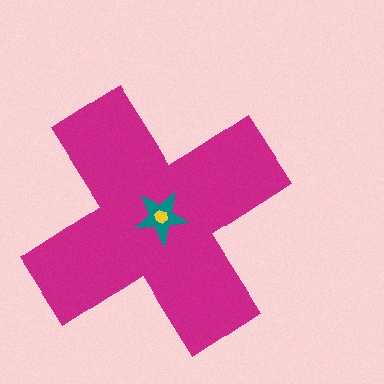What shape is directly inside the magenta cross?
The teal star.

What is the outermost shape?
The magenta cross.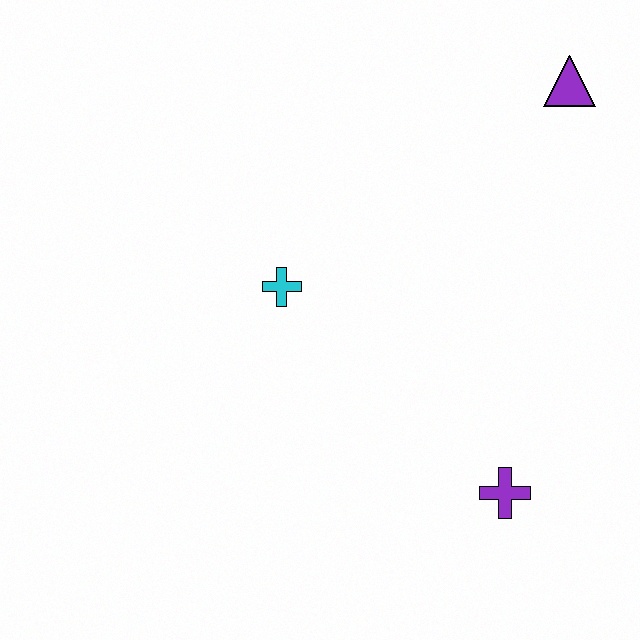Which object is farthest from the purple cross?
The purple triangle is farthest from the purple cross.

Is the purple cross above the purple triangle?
No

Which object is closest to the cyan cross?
The purple cross is closest to the cyan cross.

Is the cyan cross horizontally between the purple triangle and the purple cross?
No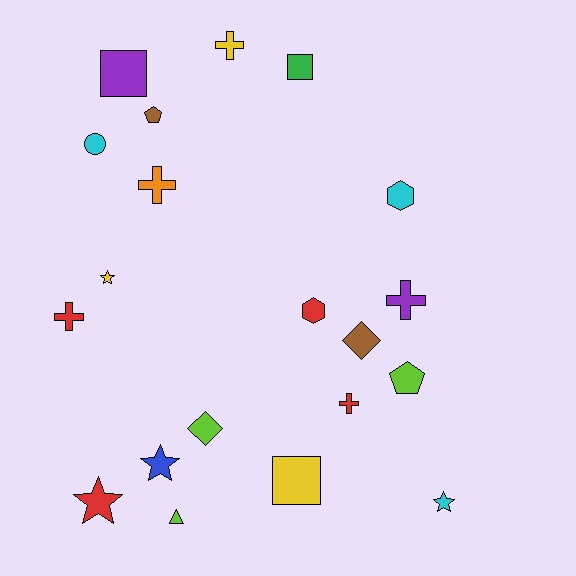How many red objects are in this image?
There are 4 red objects.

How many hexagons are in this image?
There are 2 hexagons.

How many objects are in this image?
There are 20 objects.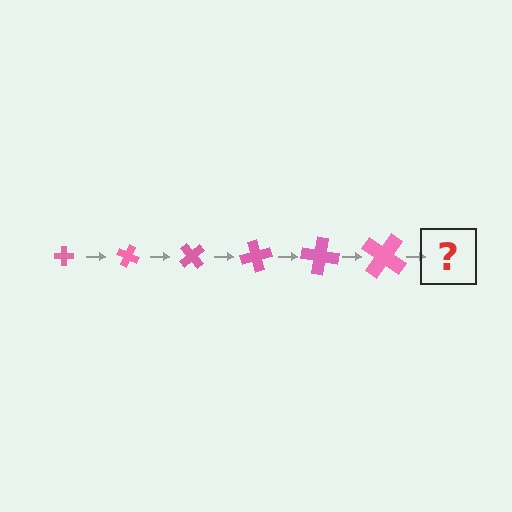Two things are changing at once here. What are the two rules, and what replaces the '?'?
The two rules are that the cross grows larger each step and it rotates 25 degrees each step. The '?' should be a cross, larger than the previous one and rotated 150 degrees from the start.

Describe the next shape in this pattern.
It should be a cross, larger than the previous one and rotated 150 degrees from the start.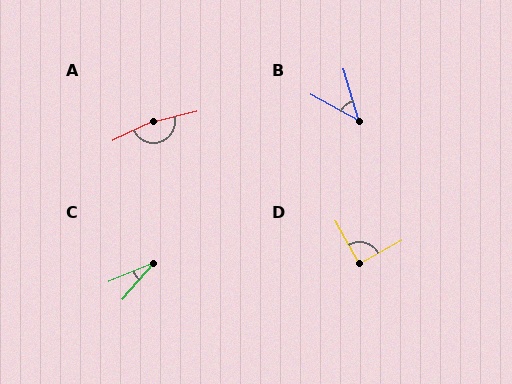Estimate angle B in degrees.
Approximately 46 degrees.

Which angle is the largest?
A, at approximately 168 degrees.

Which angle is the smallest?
C, at approximately 27 degrees.